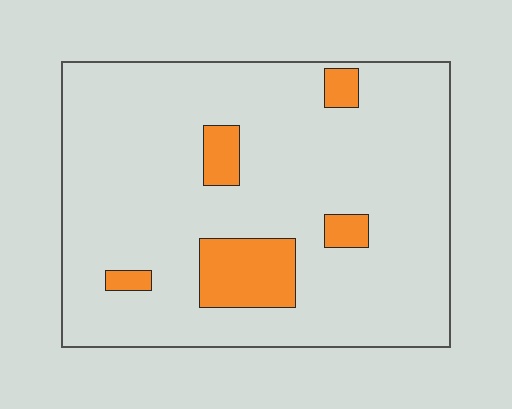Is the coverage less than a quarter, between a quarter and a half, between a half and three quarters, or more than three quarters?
Less than a quarter.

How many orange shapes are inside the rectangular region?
5.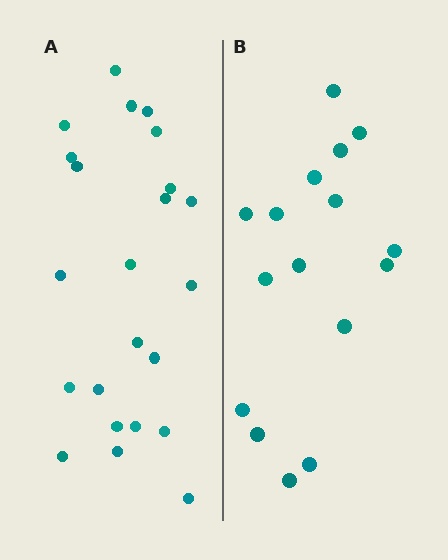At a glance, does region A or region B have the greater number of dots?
Region A (the left region) has more dots.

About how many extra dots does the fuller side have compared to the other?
Region A has roughly 8 or so more dots than region B.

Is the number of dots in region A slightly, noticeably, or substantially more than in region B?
Region A has noticeably more, but not dramatically so. The ratio is roughly 1.4 to 1.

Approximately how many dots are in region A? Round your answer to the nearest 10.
About 20 dots. (The exact count is 23, which rounds to 20.)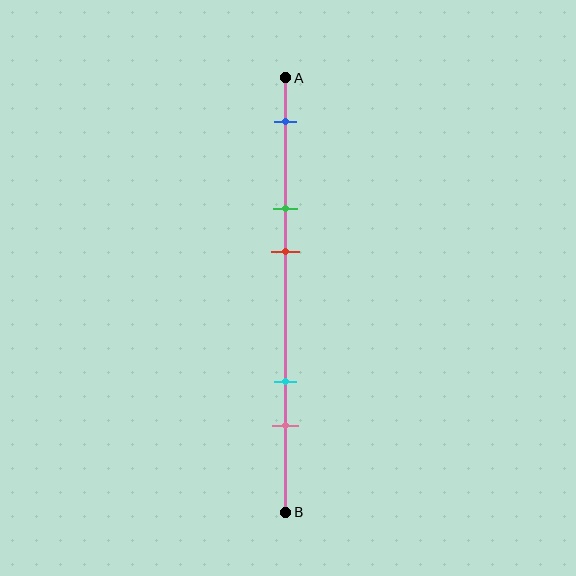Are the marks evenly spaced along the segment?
No, the marks are not evenly spaced.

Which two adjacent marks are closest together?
The green and red marks are the closest adjacent pair.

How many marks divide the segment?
There are 5 marks dividing the segment.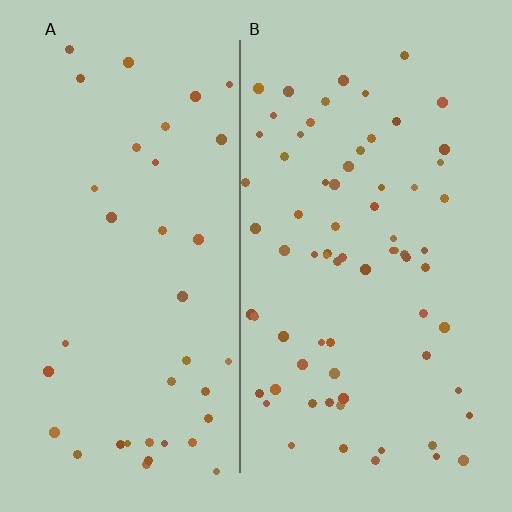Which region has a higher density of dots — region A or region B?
B (the right).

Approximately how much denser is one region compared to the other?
Approximately 1.9× — region B over region A.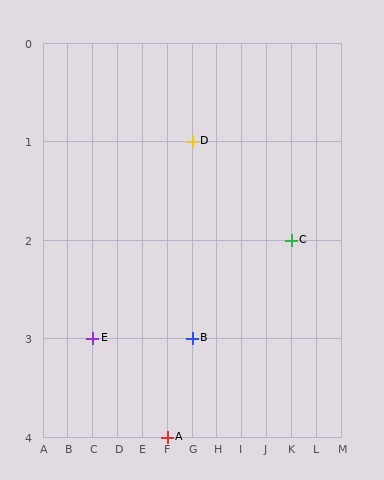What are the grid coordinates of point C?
Point C is at grid coordinates (K, 2).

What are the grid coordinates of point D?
Point D is at grid coordinates (G, 1).